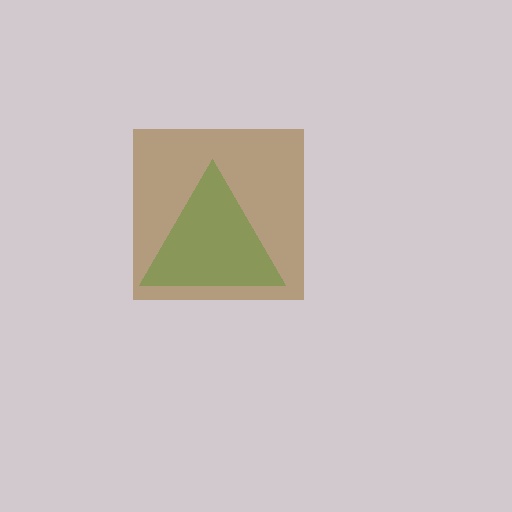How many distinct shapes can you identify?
There are 2 distinct shapes: a green triangle, a brown square.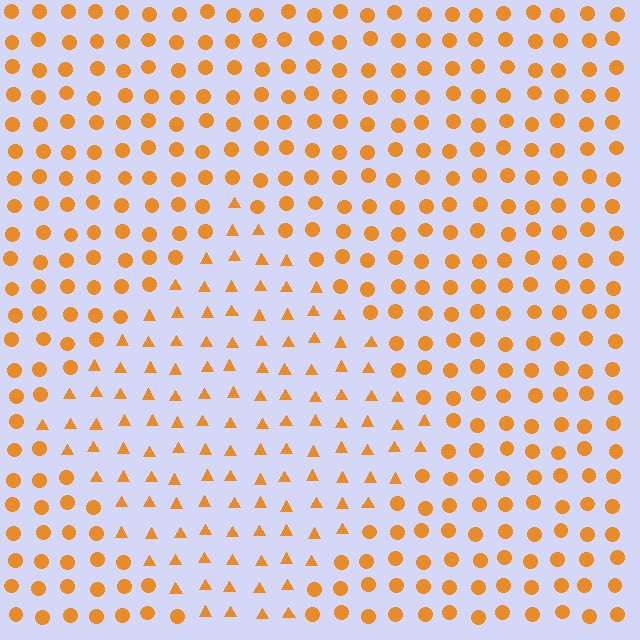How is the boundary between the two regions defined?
The boundary is defined by a change in element shape: triangles inside vs. circles outside. All elements share the same color and spacing.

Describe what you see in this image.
The image is filled with small orange elements arranged in a uniform grid. A diamond-shaped region contains triangles, while the surrounding area contains circles. The boundary is defined purely by the change in element shape.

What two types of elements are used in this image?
The image uses triangles inside the diamond region and circles outside it.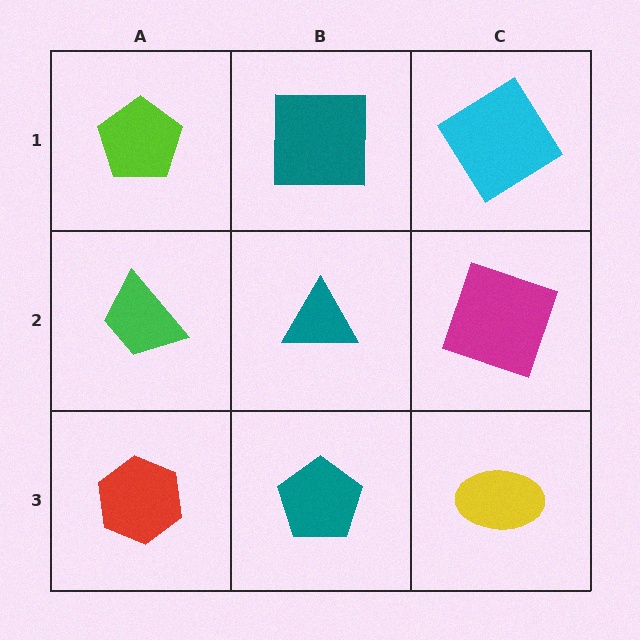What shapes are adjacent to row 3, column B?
A teal triangle (row 2, column B), a red hexagon (row 3, column A), a yellow ellipse (row 3, column C).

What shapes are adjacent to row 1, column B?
A teal triangle (row 2, column B), a lime pentagon (row 1, column A), a cyan diamond (row 1, column C).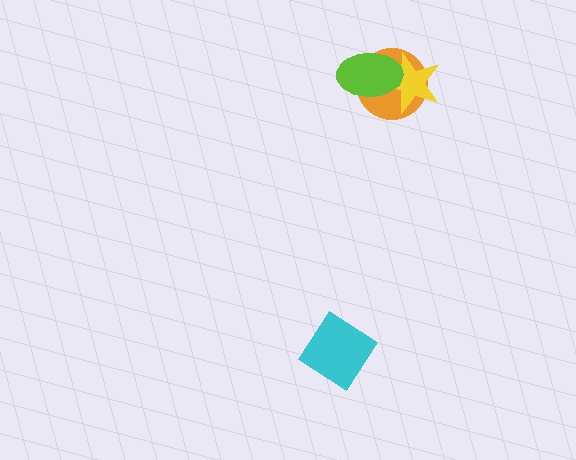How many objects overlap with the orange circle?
2 objects overlap with the orange circle.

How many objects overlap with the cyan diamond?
0 objects overlap with the cyan diamond.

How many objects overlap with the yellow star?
2 objects overlap with the yellow star.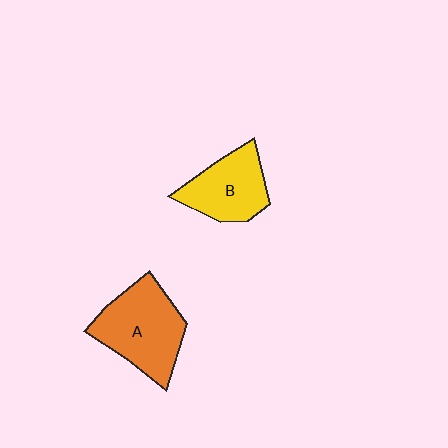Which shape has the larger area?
Shape A (orange).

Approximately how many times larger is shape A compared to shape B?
Approximately 1.3 times.